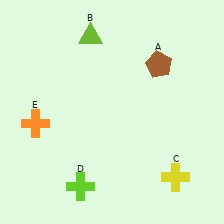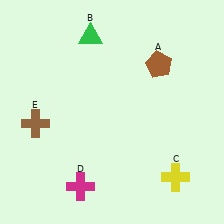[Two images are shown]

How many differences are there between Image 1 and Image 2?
There are 3 differences between the two images.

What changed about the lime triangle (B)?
In Image 1, B is lime. In Image 2, it changed to green.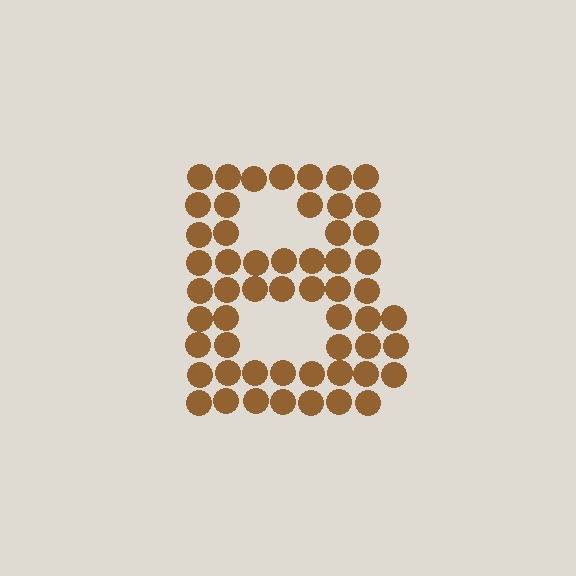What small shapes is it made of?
It is made of small circles.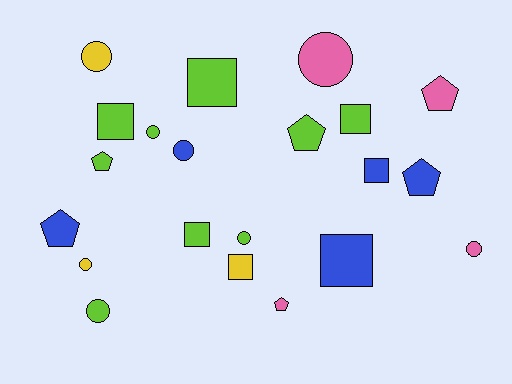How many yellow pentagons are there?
There are no yellow pentagons.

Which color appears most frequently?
Lime, with 9 objects.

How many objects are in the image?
There are 21 objects.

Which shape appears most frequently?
Circle, with 8 objects.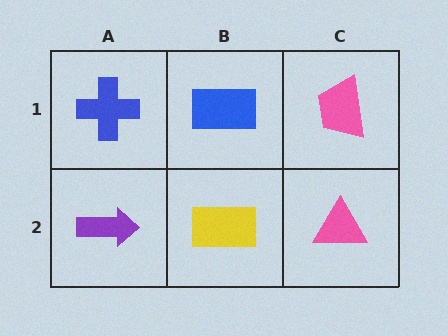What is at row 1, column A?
A blue cross.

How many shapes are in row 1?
3 shapes.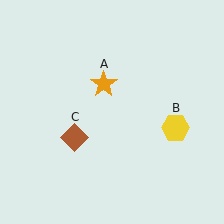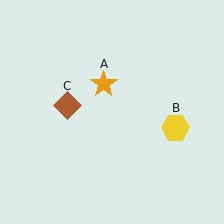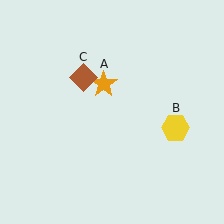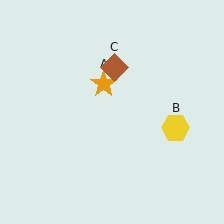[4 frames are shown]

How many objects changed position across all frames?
1 object changed position: brown diamond (object C).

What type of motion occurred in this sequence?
The brown diamond (object C) rotated clockwise around the center of the scene.